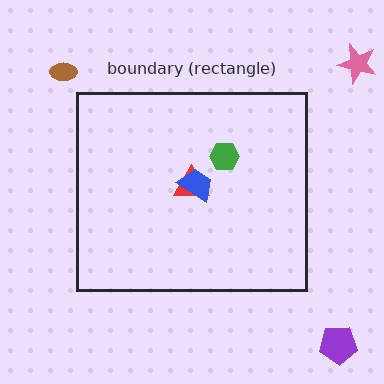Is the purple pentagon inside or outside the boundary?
Outside.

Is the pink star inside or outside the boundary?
Outside.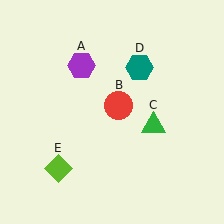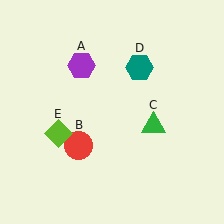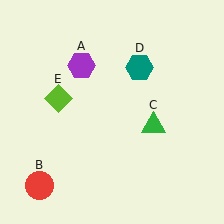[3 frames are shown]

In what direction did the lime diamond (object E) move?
The lime diamond (object E) moved up.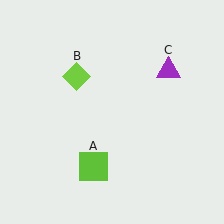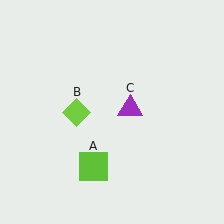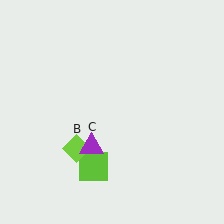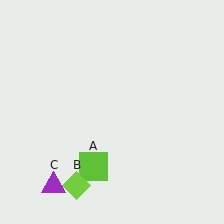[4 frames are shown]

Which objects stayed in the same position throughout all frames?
Lime square (object A) remained stationary.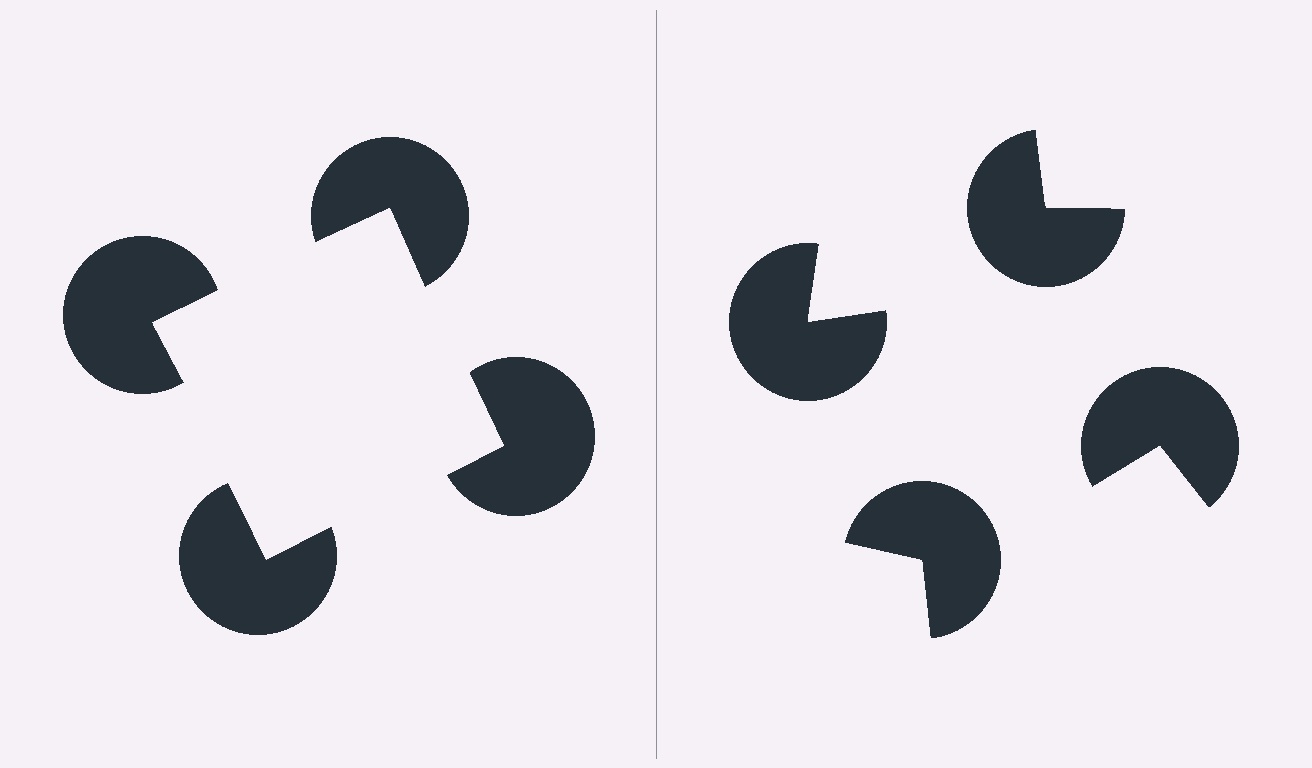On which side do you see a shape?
An illusory square appears on the left side. On the right side the wedge cuts are rotated, so no coherent shape forms.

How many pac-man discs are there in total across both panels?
8 — 4 on each side.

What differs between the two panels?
The pac-man discs are positioned identically on both sides; only the wedge orientations differ. On the left they align to a square; on the right they are misaligned.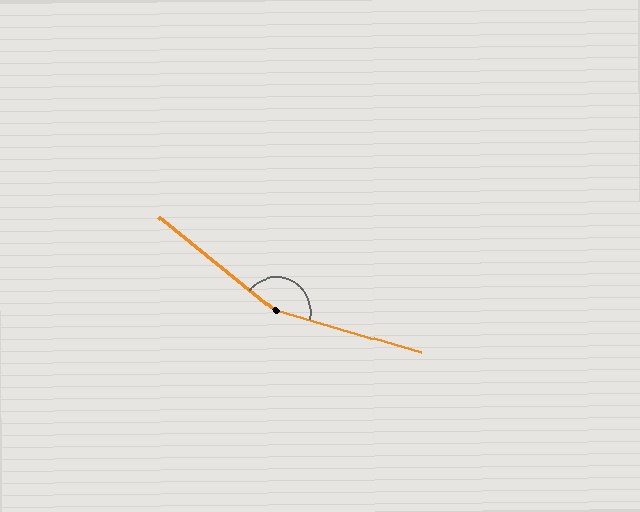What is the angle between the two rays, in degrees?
Approximately 158 degrees.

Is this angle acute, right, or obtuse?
It is obtuse.